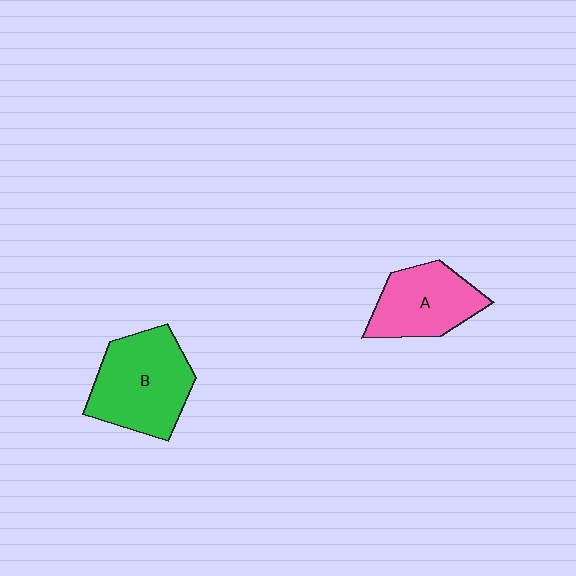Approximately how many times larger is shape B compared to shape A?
Approximately 1.3 times.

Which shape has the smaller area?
Shape A (pink).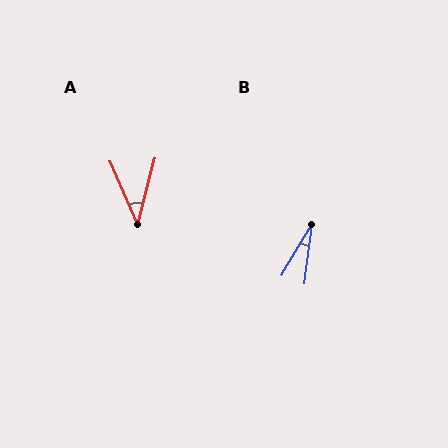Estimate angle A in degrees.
Approximately 39 degrees.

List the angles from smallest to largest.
B (23°), A (39°).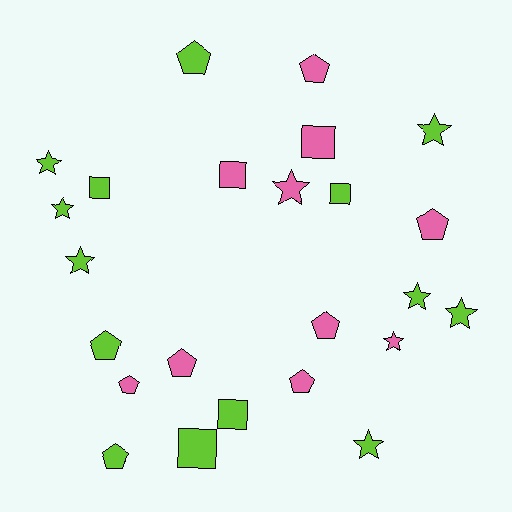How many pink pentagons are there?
There are 6 pink pentagons.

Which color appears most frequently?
Lime, with 14 objects.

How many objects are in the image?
There are 24 objects.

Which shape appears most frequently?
Star, with 9 objects.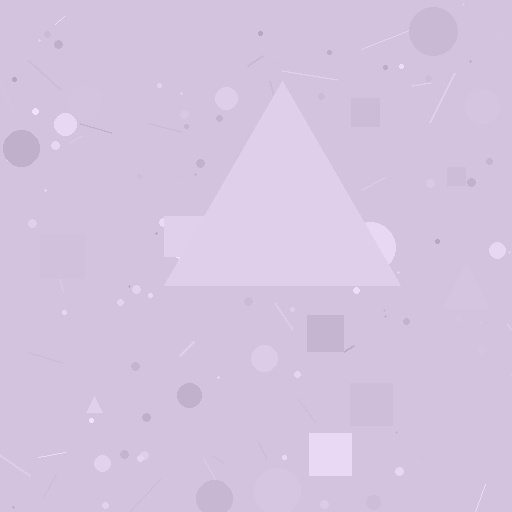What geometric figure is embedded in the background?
A triangle is embedded in the background.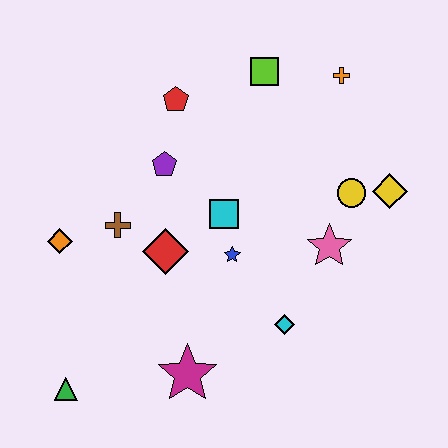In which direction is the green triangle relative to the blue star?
The green triangle is to the left of the blue star.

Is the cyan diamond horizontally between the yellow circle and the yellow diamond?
No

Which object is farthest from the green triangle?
The orange cross is farthest from the green triangle.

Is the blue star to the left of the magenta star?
No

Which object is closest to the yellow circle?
The yellow diamond is closest to the yellow circle.